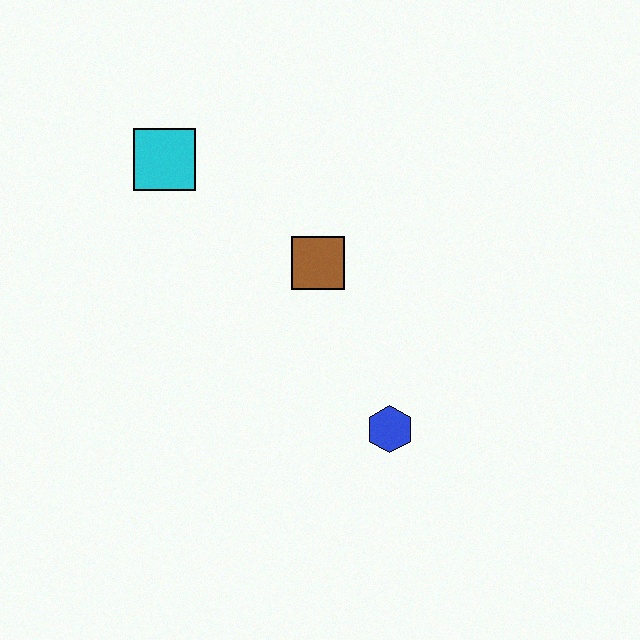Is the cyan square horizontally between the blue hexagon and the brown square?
No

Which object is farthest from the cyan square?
The blue hexagon is farthest from the cyan square.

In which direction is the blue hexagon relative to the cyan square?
The blue hexagon is below the cyan square.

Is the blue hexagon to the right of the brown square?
Yes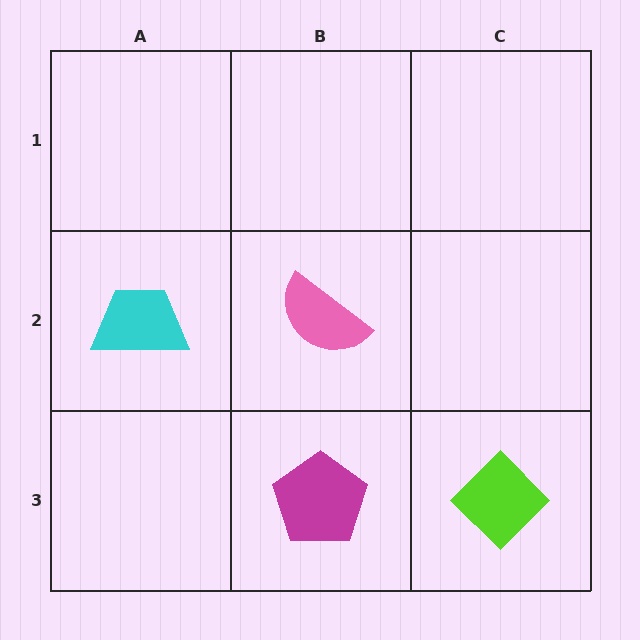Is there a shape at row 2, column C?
No, that cell is empty.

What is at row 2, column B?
A pink semicircle.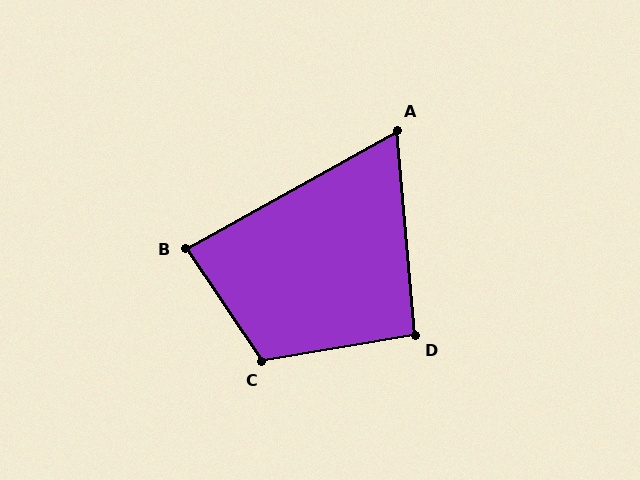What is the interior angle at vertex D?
Approximately 95 degrees (approximately right).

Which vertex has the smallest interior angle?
A, at approximately 66 degrees.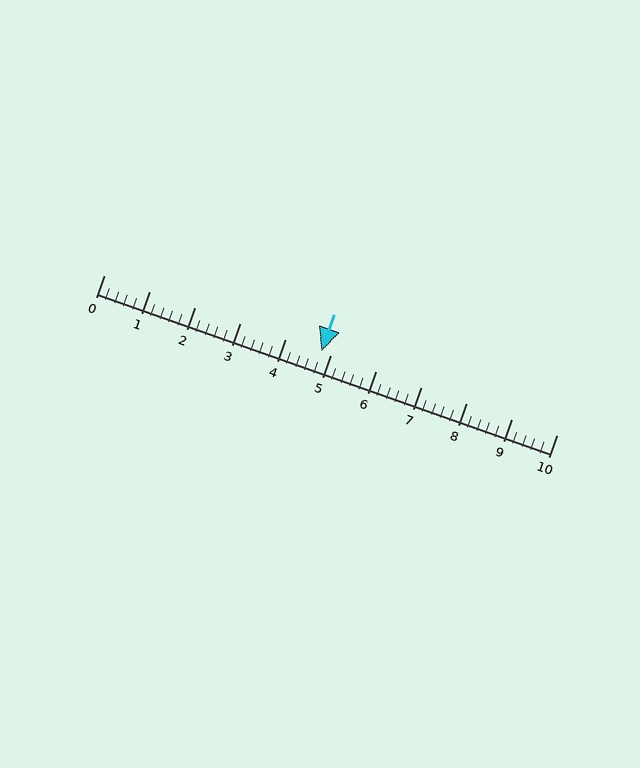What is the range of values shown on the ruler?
The ruler shows values from 0 to 10.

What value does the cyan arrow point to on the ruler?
The cyan arrow points to approximately 4.8.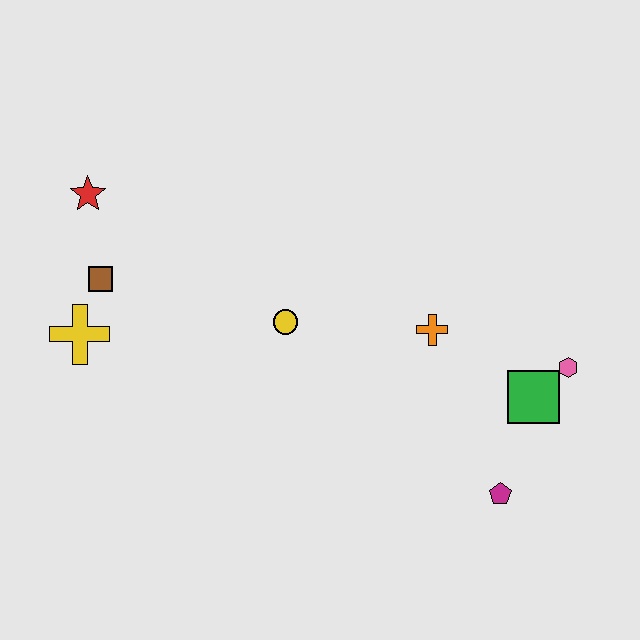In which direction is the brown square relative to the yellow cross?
The brown square is above the yellow cross.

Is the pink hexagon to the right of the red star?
Yes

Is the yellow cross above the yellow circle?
No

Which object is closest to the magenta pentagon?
The green square is closest to the magenta pentagon.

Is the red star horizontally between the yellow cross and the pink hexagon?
Yes